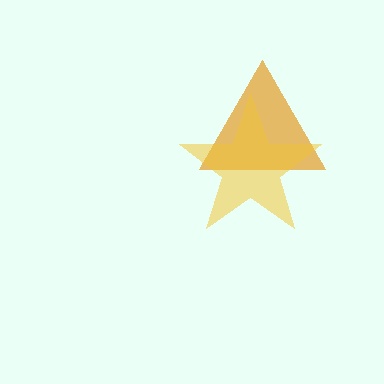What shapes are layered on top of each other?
The layered shapes are: an orange triangle, a yellow star.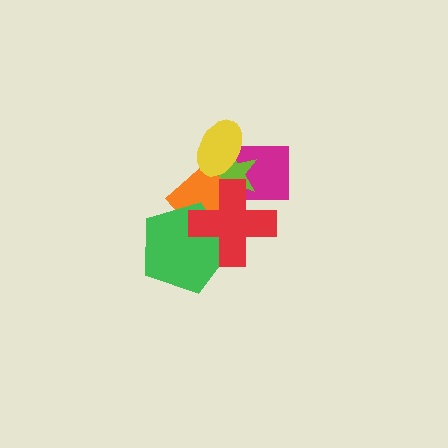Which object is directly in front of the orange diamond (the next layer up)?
The yellow ellipse is directly in front of the orange diamond.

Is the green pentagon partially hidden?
Yes, it is partially covered by another shape.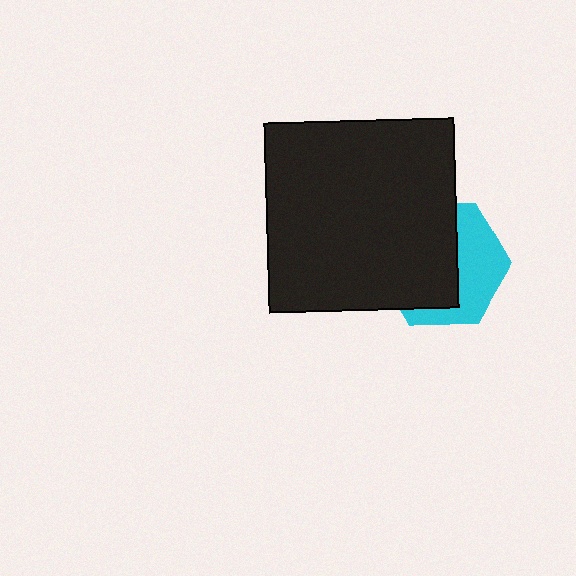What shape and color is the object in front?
The object in front is a black square.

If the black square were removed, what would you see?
You would see the complete cyan hexagon.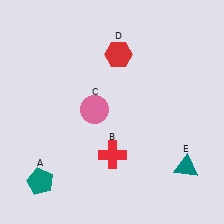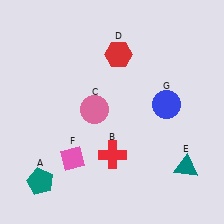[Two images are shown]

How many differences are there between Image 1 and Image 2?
There are 2 differences between the two images.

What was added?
A pink diamond (F), a blue circle (G) were added in Image 2.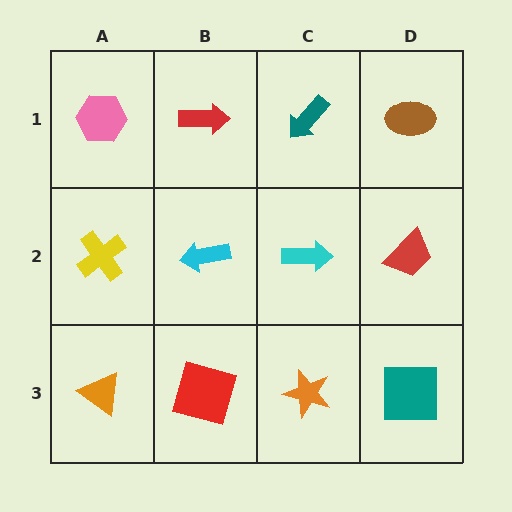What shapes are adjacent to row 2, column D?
A brown ellipse (row 1, column D), a teal square (row 3, column D), a cyan arrow (row 2, column C).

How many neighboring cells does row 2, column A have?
3.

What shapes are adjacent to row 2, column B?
A red arrow (row 1, column B), a red square (row 3, column B), a yellow cross (row 2, column A), a cyan arrow (row 2, column C).